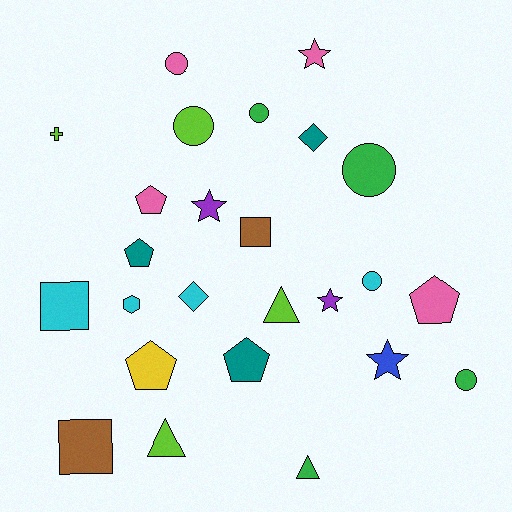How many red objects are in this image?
There are no red objects.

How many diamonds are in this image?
There are 2 diamonds.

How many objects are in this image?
There are 25 objects.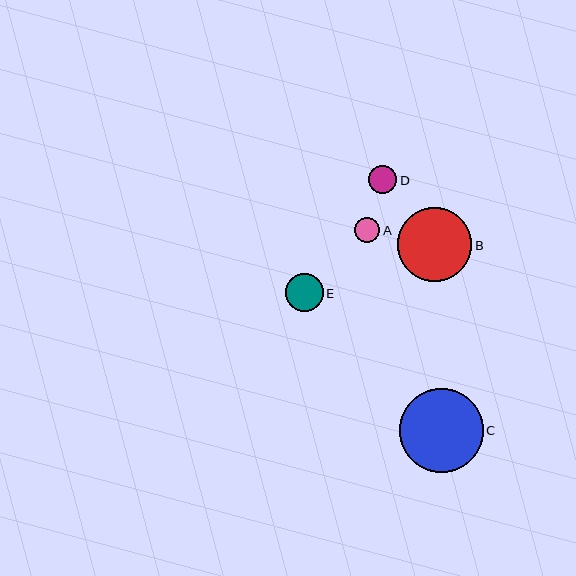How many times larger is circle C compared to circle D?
Circle C is approximately 3.0 times the size of circle D.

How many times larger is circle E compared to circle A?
Circle E is approximately 1.5 times the size of circle A.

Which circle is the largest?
Circle C is the largest with a size of approximately 84 pixels.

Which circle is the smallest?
Circle A is the smallest with a size of approximately 25 pixels.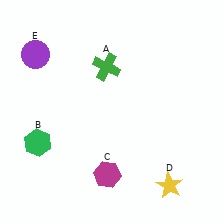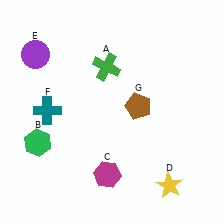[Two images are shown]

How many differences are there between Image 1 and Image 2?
There are 2 differences between the two images.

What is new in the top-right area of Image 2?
A brown pentagon (G) was added in the top-right area of Image 2.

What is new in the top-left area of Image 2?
A teal cross (F) was added in the top-left area of Image 2.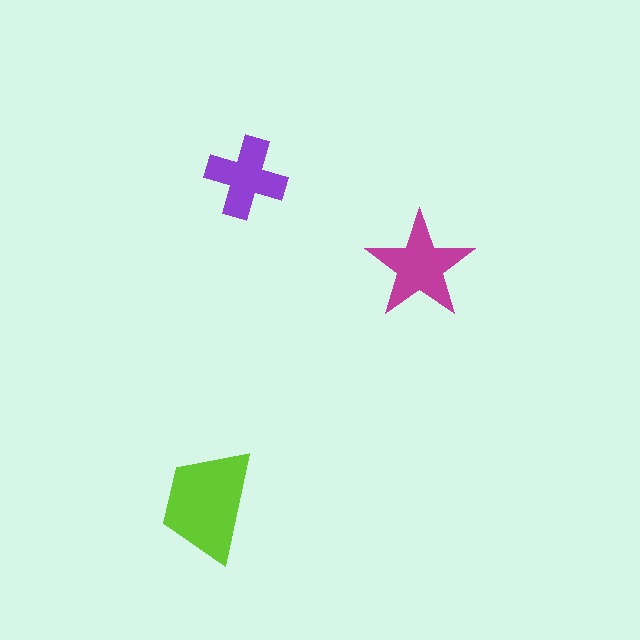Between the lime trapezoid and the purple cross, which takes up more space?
The lime trapezoid.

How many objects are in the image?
There are 3 objects in the image.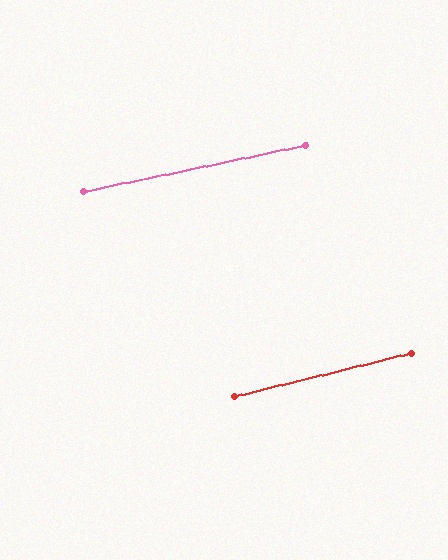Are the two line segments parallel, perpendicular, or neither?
Parallel — their directions differ by only 2.0°.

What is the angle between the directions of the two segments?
Approximately 2 degrees.